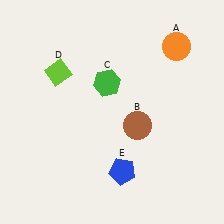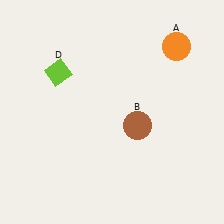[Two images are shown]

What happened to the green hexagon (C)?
The green hexagon (C) was removed in Image 2. It was in the top-left area of Image 1.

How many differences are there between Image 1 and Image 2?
There are 2 differences between the two images.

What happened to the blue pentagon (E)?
The blue pentagon (E) was removed in Image 2. It was in the bottom-right area of Image 1.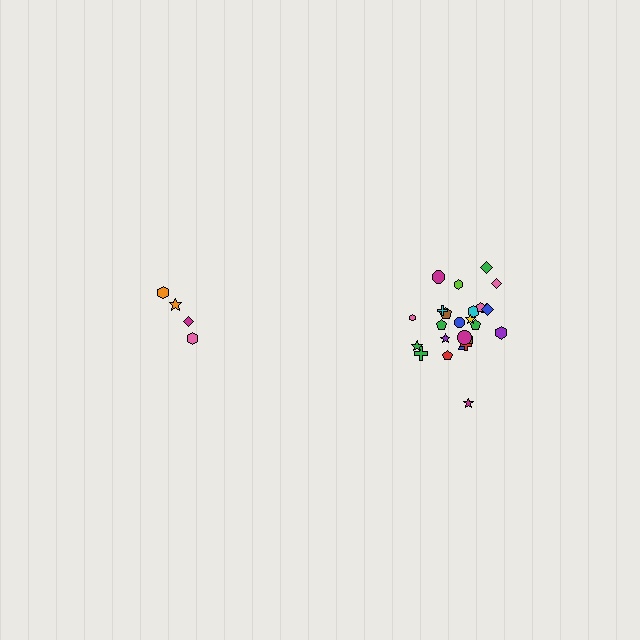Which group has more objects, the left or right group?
The right group.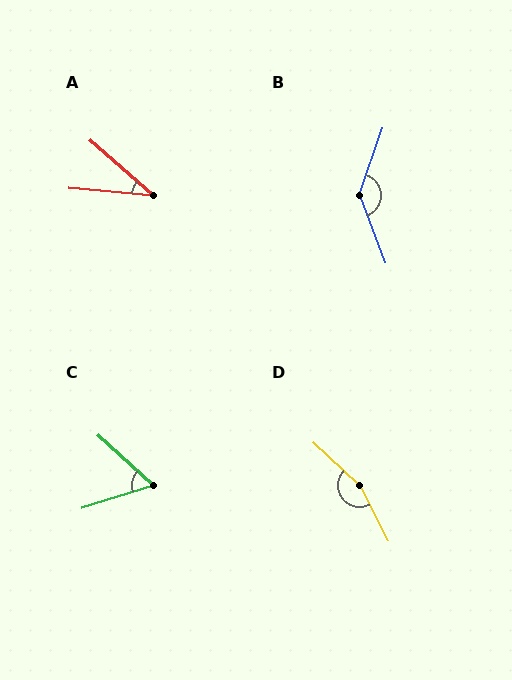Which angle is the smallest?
A, at approximately 36 degrees.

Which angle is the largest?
D, at approximately 161 degrees.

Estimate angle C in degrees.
Approximately 60 degrees.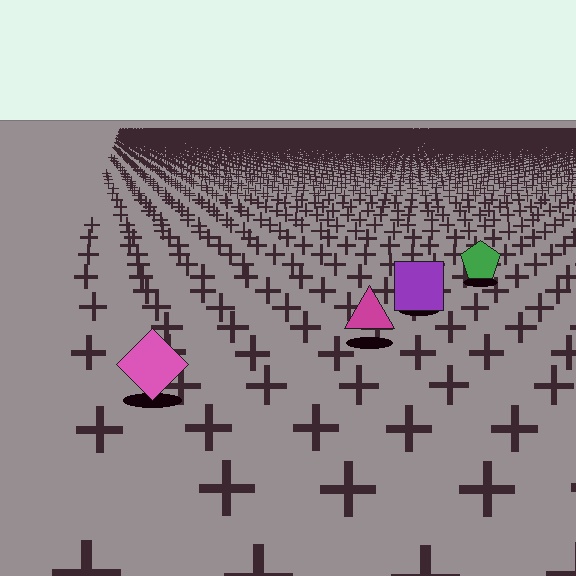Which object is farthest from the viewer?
The green pentagon is farthest from the viewer. It appears smaller and the ground texture around it is denser.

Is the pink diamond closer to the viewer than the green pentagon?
Yes. The pink diamond is closer — you can tell from the texture gradient: the ground texture is coarser near it.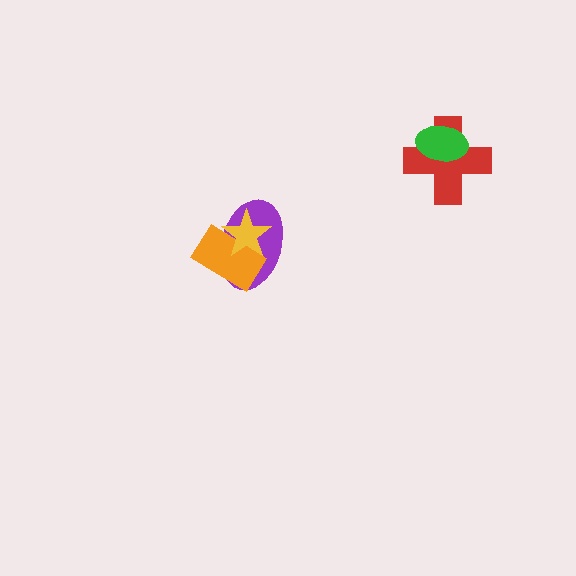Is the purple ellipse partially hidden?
Yes, it is partially covered by another shape.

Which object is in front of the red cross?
The green ellipse is in front of the red cross.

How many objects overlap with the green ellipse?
1 object overlaps with the green ellipse.